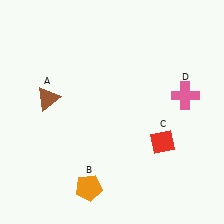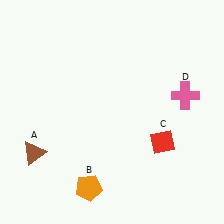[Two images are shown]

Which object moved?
The brown triangle (A) moved down.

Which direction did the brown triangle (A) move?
The brown triangle (A) moved down.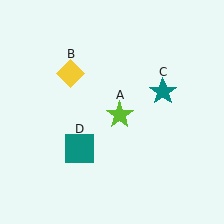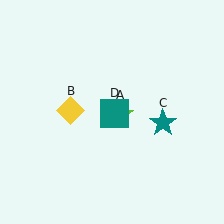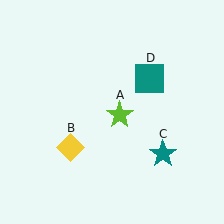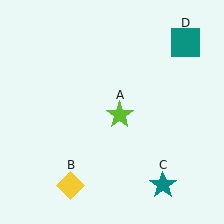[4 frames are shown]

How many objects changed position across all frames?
3 objects changed position: yellow diamond (object B), teal star (object C), teal square (object D).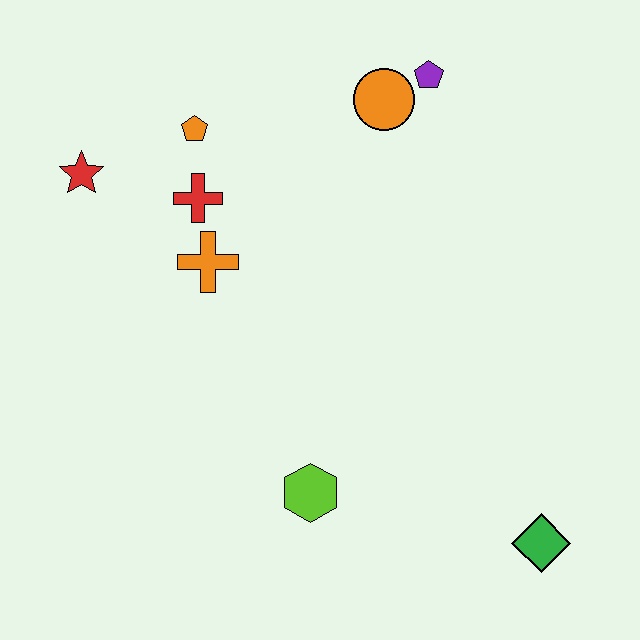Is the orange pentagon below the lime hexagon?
No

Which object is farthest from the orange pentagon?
The green diamond is farthest from the orange pentagon.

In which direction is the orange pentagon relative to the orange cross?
The orange pentagon is above the orange cross.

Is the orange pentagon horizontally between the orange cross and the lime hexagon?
No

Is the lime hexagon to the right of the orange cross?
Yes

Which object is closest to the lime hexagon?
The green diamond is closest to the lime hexagon.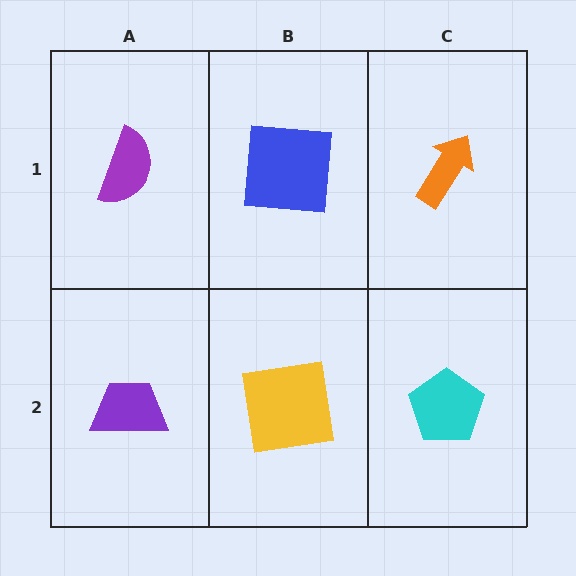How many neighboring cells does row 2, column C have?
2.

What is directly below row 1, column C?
A cyan pentagon.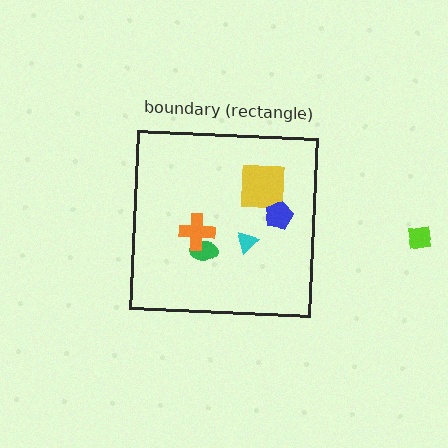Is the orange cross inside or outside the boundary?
Inside.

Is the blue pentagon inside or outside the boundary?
Inside.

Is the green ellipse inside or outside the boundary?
Inside.